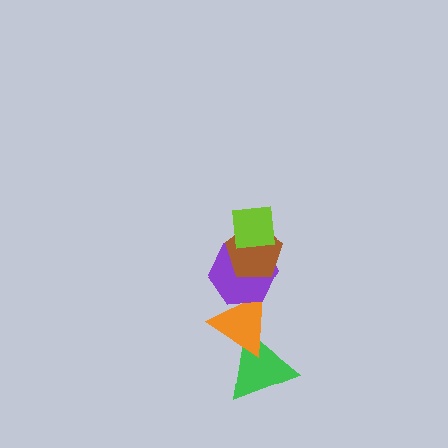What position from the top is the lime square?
The lime square is 1st from the top.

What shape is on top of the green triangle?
The orange triangle is on top of the green triangle.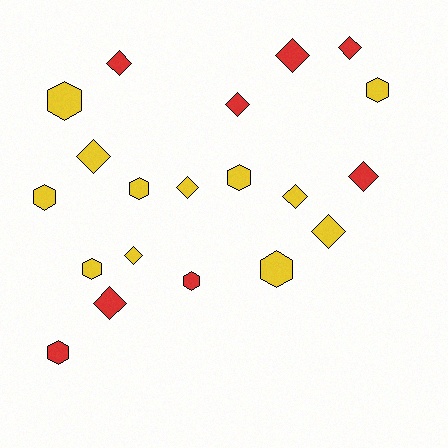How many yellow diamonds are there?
There are 5 yellow diamonds.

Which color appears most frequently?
Yellow, with 12 objects.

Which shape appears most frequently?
Diamond, with 11 objects.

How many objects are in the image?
There are 20 objects.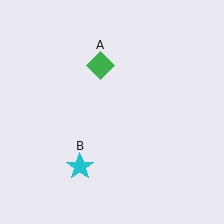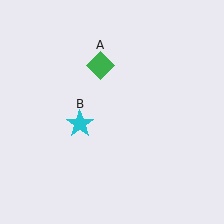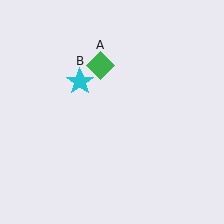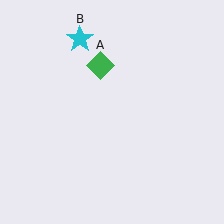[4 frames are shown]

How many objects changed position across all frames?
1 object changed position: cyan star (object B).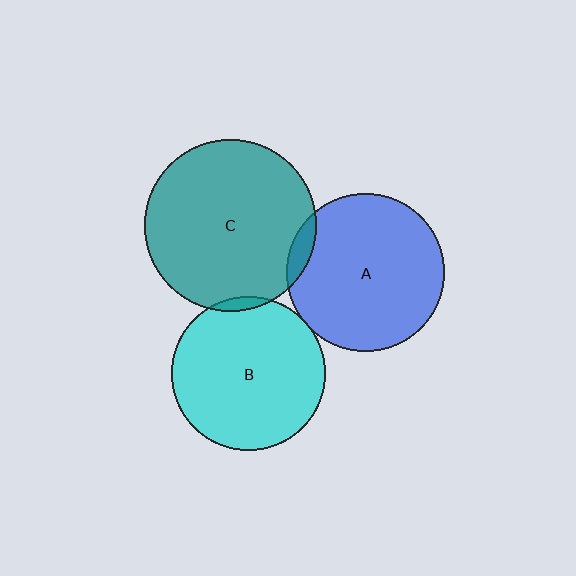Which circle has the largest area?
Circle C (teal).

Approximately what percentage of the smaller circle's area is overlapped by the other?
Approximately 5%.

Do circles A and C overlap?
Yes.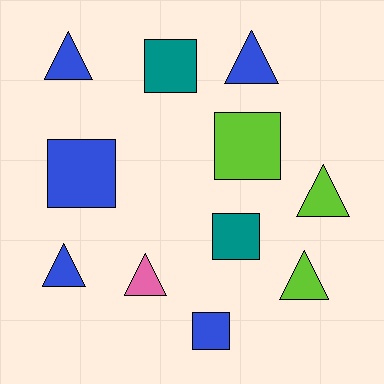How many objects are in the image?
There are 11 objects.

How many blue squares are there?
There are 2 blue squares.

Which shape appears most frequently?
Triangle, with 6 objects.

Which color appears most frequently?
Blue, with 5 objects.